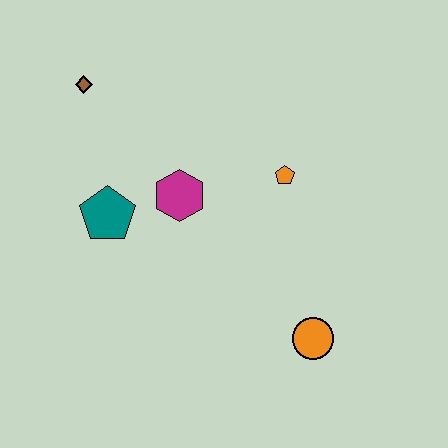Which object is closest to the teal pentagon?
The magenta hexagon is closest to the teal pentagon.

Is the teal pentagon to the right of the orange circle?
No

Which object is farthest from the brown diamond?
The orange circle is farthest from the brown diamond.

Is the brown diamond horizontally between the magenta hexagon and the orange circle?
No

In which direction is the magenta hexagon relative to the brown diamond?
The magenta hexagon is below the brown diamond.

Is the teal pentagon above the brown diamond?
No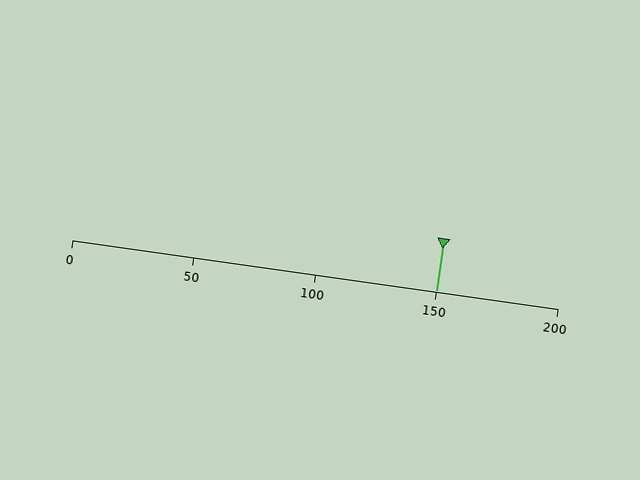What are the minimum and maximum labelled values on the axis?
The axis runs from 0 to 200.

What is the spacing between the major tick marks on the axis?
The major ticks are spaced 50 apart.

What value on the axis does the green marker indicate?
The marker indicates approximately 150.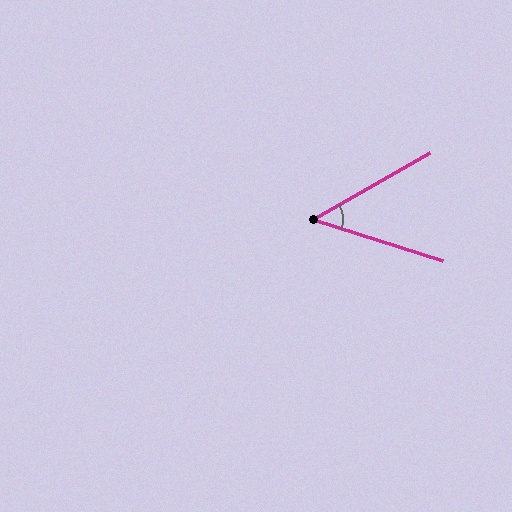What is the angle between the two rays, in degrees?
Approximately 47 degrees.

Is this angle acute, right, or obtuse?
It is acute.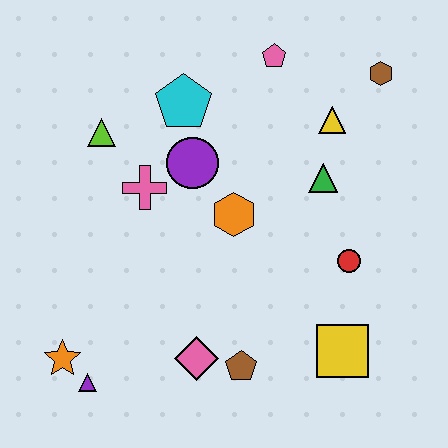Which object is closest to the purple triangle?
The orange star is closest to the purple triangle.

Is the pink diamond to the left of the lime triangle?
No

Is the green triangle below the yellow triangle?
Yes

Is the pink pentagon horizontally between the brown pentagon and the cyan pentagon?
No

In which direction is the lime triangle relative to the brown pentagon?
The lime triangle is above the brown pentagon.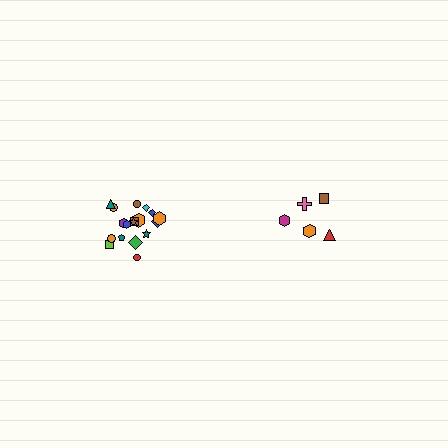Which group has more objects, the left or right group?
The left group.